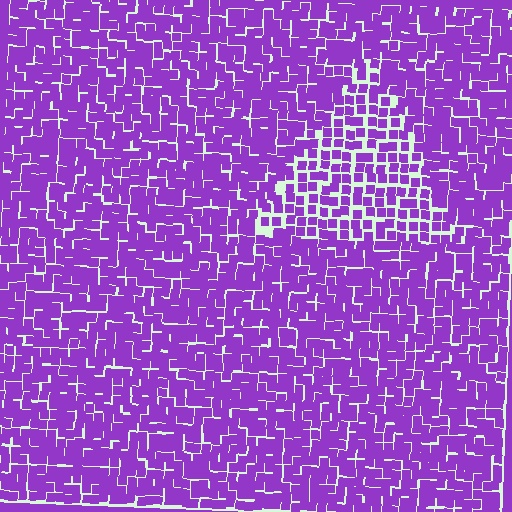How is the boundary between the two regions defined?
The boundary is defined by a change in element density (approximately 1.5x ratio). All elements are the same color, size, and shape.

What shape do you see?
I see a triangle.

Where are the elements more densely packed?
The elements are more densely packed outside the triangle boundary.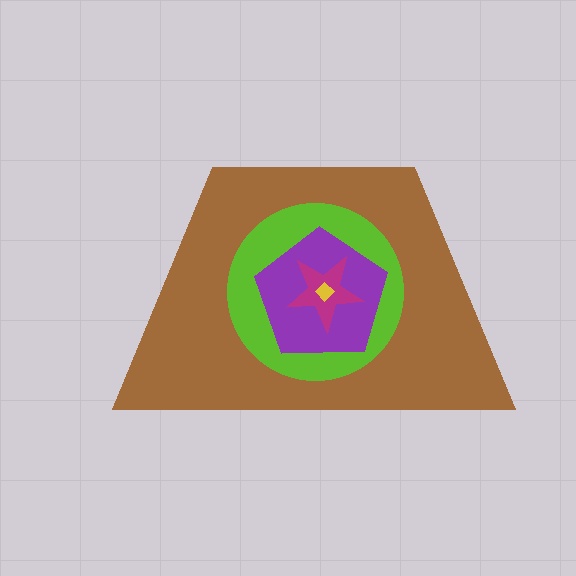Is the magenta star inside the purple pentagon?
Yes.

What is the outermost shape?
The brown trapezoid.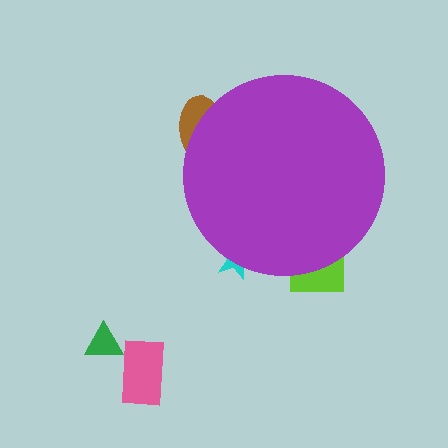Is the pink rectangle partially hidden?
No, the pink rectangle is fully visible.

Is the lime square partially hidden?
Yes, the lime square is partially hidden behind the purple circle.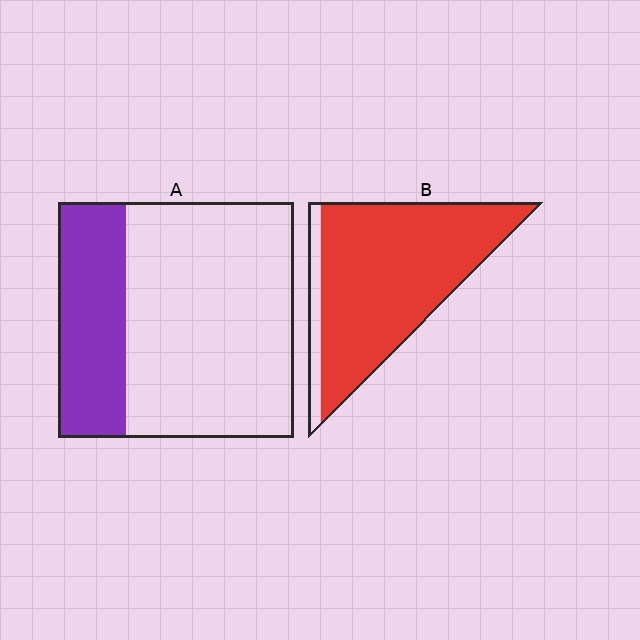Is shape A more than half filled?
No.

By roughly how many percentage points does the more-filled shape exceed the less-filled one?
By roughly 60 percentage points (B over A).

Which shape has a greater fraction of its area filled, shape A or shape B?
Shape B.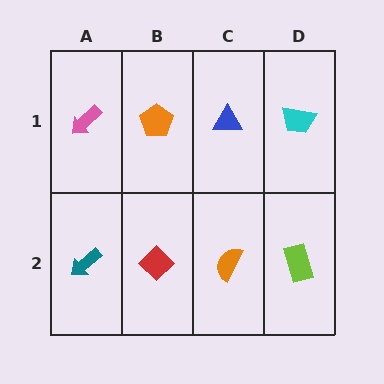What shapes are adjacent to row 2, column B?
An orange pentagon (row 1, column B), a teal arrow (row 2, column A), an orange semicircle (row 2, column C).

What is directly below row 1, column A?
A teal arrow.